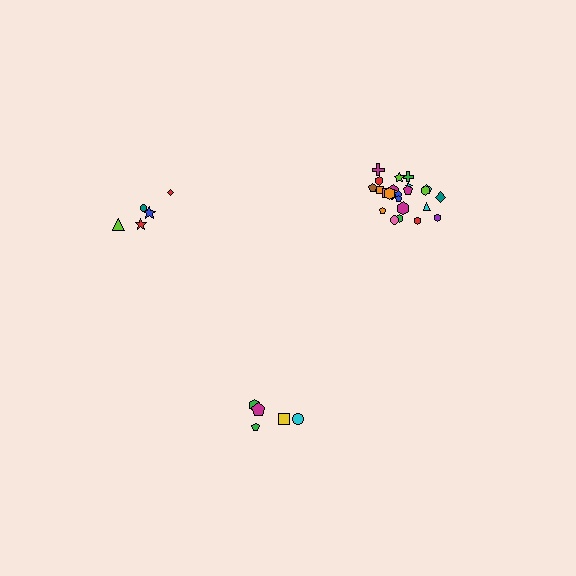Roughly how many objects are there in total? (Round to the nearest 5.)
Roughly 35 objects in total.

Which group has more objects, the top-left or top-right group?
The top-right group.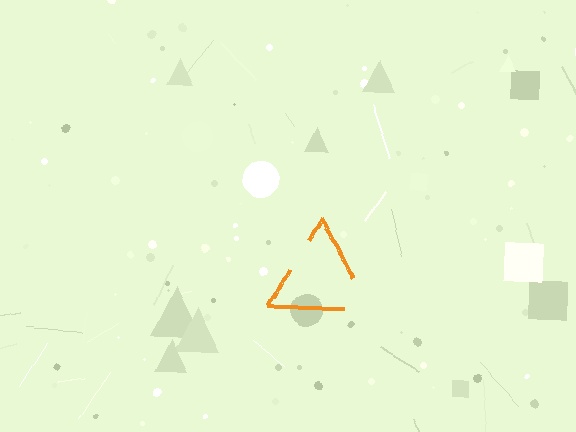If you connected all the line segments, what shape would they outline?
They would outline a triangle.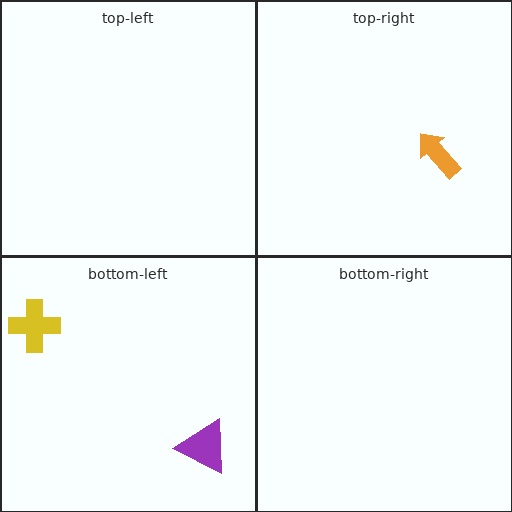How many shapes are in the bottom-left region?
2.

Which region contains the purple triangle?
The bottom-left region.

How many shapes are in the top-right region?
1.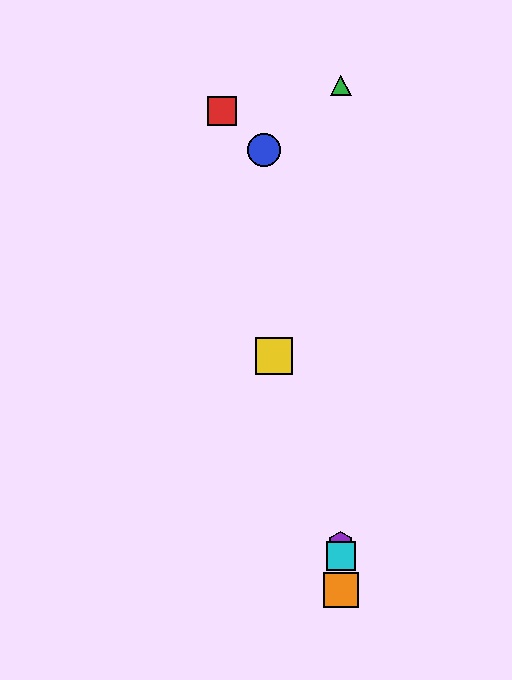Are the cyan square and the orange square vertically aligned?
Yes, both are at x≈341.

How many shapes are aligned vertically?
4 shapes (the green triangle, the purple hexagon, the orange square, the cyan square) are aligned vertically.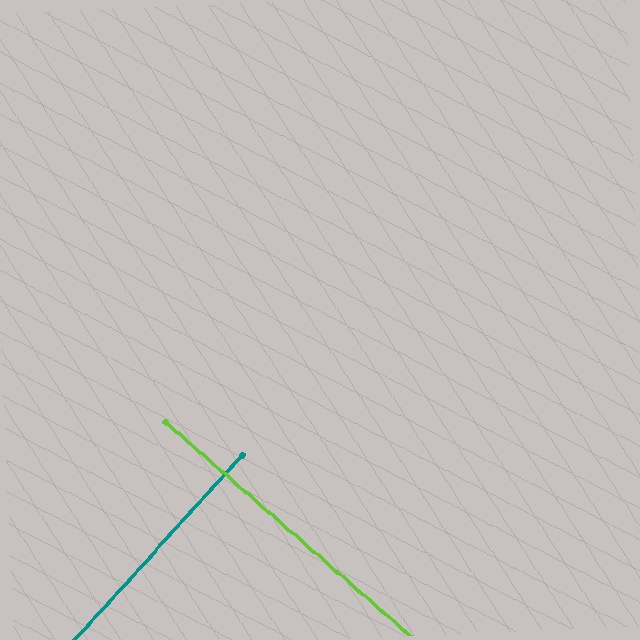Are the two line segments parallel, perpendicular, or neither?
Perpendicular — they meet at approximately 89°.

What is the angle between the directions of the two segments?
Approximately 89 degrees.